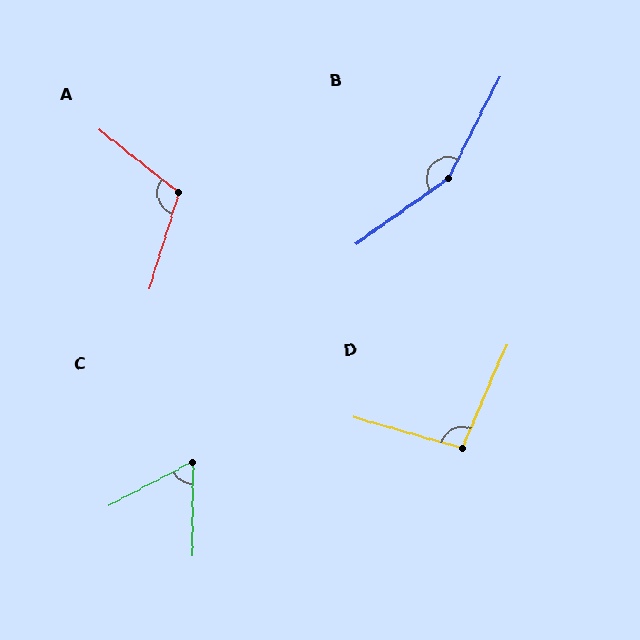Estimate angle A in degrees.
Approximately 112 degrees.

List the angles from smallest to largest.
C (62°), D (97°), A (112°), B (152°).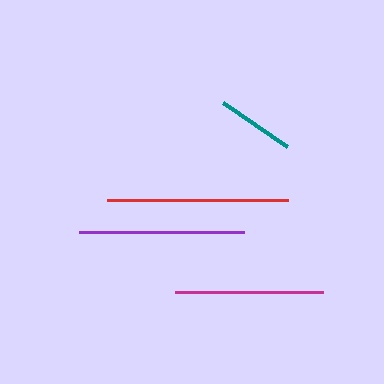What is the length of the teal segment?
The teal segment is approximately 78 pixels long.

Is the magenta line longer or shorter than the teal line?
The magenta line is longer than the teal line.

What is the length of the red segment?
The red segment is approximately 181 pixels long.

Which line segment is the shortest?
The teal line is the shortest at approximately 78 pixels.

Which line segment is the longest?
The red line is the longest at approximately 181 pixels.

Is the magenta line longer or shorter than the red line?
The red line is longer than the magenta line.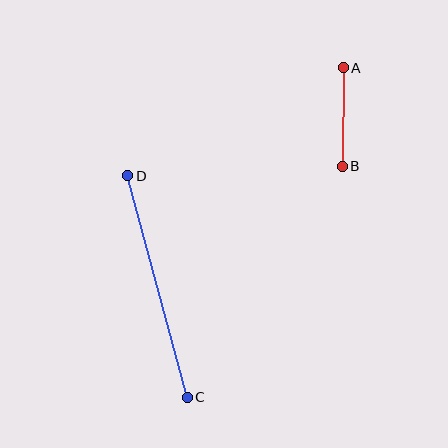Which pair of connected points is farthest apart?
Points C and D are farthest apart.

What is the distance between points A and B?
The distance is approximately 99 pixels.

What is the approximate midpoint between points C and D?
The midpoint is at approximately (158, 287) pixels.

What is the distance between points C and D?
The distance is approximately 229 pixels.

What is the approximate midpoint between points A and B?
The midpoint is at approximately (343, 117) pixels.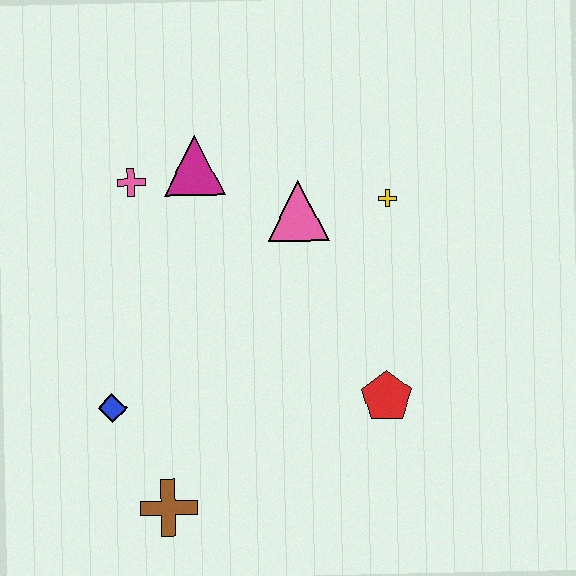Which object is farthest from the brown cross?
The yellow cross is farthest from the brown cross.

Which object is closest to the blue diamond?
The brown cross is closest to the blue diamond.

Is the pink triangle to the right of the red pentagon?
No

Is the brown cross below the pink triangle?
Yes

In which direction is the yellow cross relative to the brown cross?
The yellow cross is above the brown cross.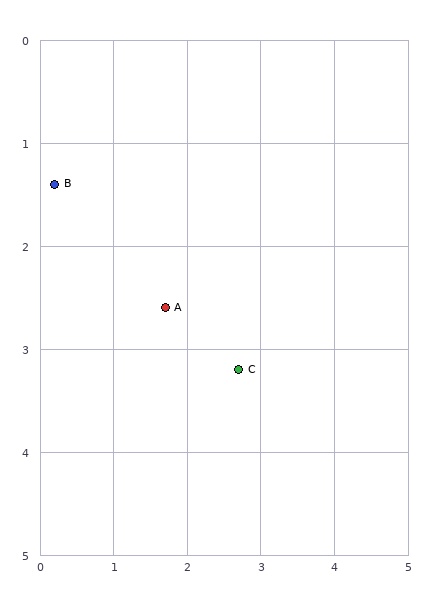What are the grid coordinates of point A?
Point A is at approximately (1.7, 2.6).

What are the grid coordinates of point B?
Point B is at approximately (0.2, 1.4).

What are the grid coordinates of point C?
Point C is at approximately (2.7, 3.2).